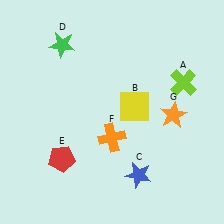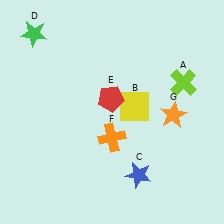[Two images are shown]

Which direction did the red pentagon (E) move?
The red pentagon (E) moved up.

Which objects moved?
The objects that moved are: the green star (D), the red pentagon (E).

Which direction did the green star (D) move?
The green star (D) moved left.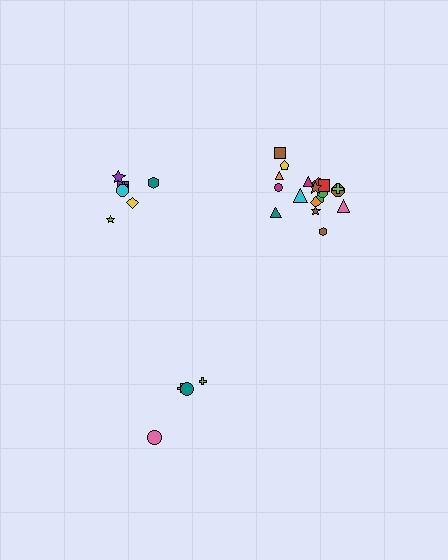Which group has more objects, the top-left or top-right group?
The top-right group.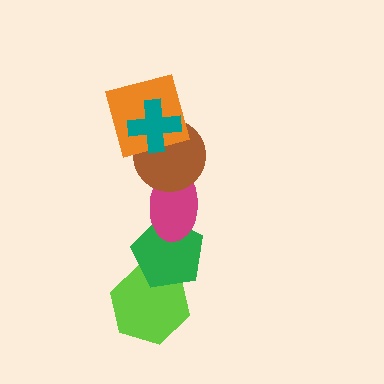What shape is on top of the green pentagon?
The magenta ellipse is on top of the green pentagon.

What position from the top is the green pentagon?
The green pentagon is 5th from the top.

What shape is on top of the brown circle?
The orange square is on top of the brown circle.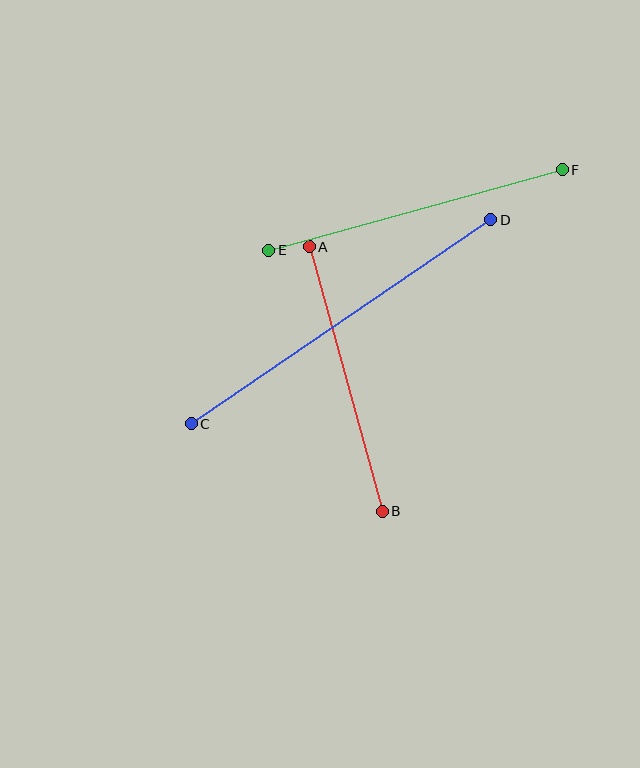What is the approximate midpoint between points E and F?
The midpoint is at approximately (415, 210) pixels.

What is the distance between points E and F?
The distance is approximately 304 pixels.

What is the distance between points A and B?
The distance is approximately 275 pixels.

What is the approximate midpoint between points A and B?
The midpoint is at approximately (346, 379) pixels.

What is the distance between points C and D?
The distance is approximately 362 pixels.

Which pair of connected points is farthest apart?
Points C and D are farthest apart.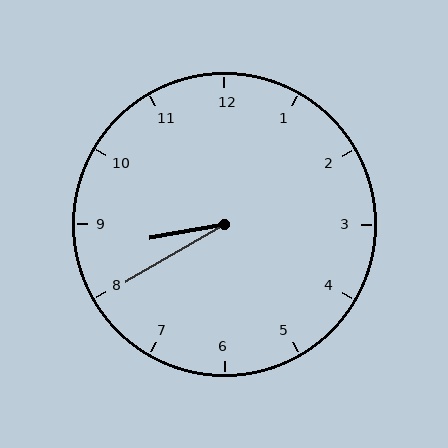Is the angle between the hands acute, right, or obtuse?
It is acute.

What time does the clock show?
8:40.